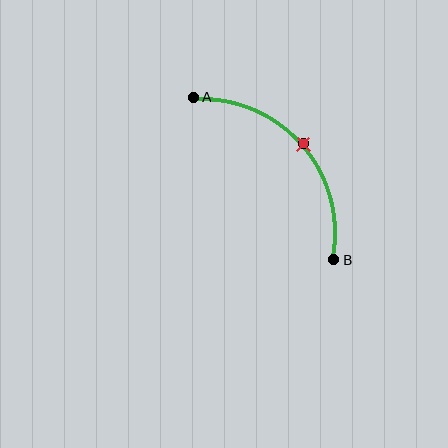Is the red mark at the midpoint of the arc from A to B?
Yes. The red mark lies on the arc at equal arc-length from both A and B — it is the arc midpoint.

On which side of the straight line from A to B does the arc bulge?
The arc bulges above and to the right of the straight line connecting A and B.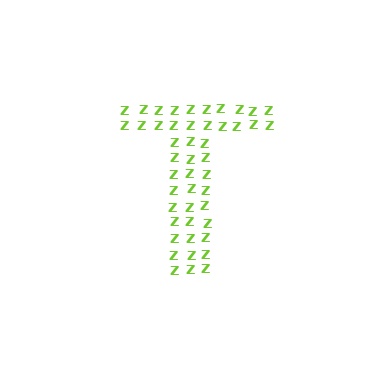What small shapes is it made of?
It is made of small letter Z's.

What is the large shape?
The large shape is the letter T.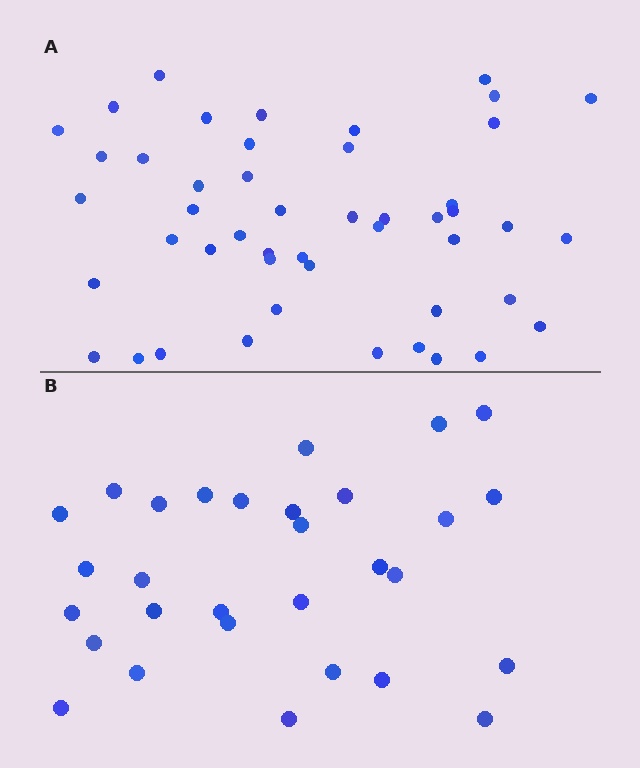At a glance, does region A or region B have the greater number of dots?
Region A (the top region) has more dots.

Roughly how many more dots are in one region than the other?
Region A has approximately 20 more dots than region B.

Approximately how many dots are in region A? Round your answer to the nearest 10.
About 50 dots. (The exact count is 48, which rounds to 50.)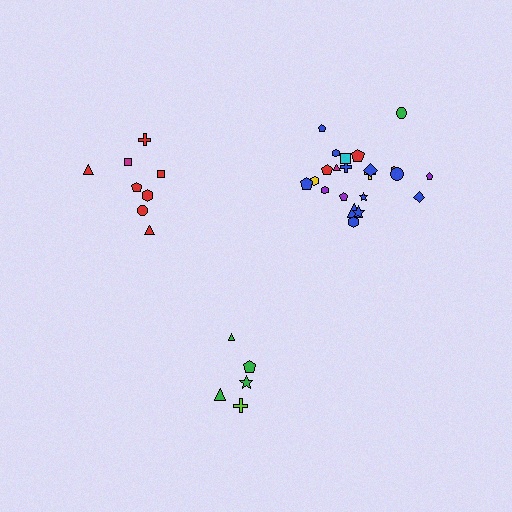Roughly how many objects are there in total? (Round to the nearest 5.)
Roughly 35 objects in total.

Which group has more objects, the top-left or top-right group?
The top-right group.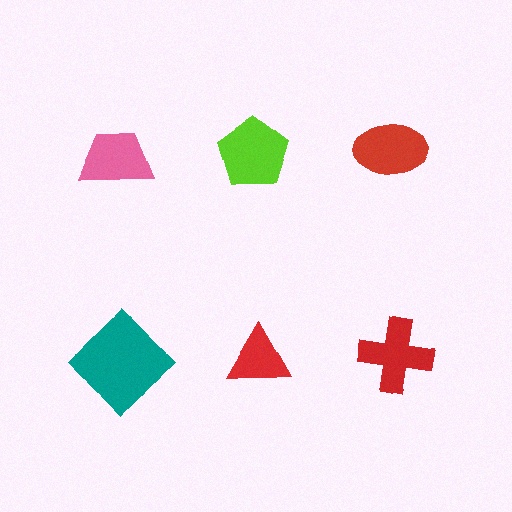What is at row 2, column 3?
A red cross.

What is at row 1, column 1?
A pink trapezoid.